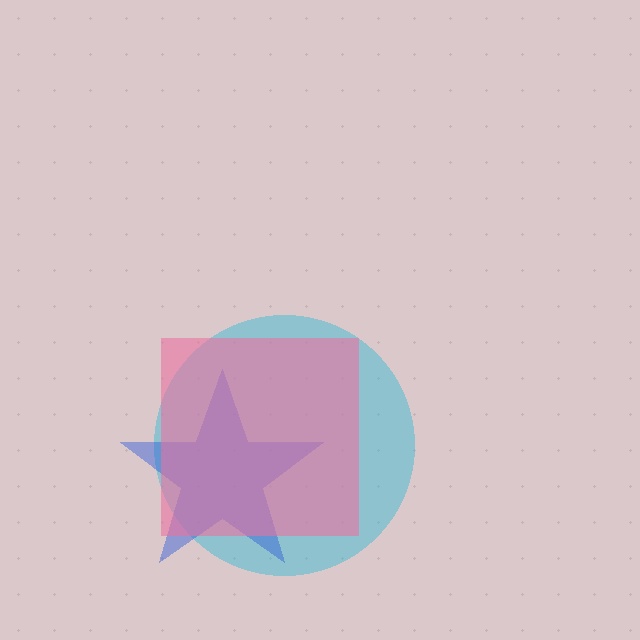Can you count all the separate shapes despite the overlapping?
Yes, there are 3 separate shapes.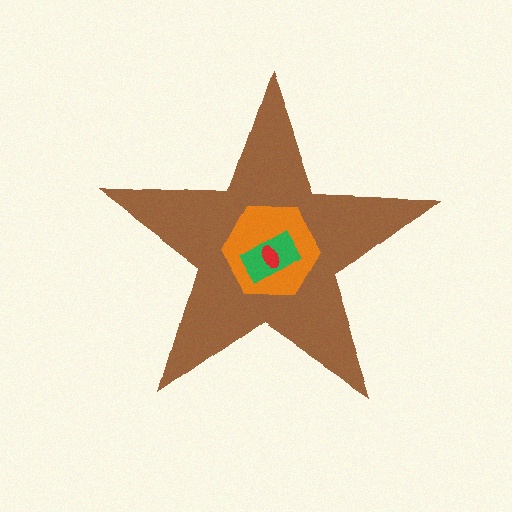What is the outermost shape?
The brown star.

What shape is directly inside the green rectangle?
The red ellipse.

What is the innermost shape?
The red ellipse.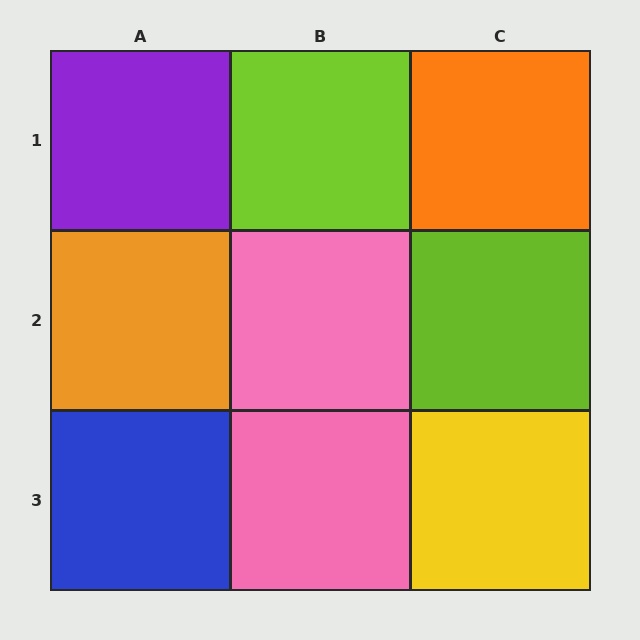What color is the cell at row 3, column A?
Blue.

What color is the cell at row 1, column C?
Orange.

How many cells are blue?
1 cell is blue.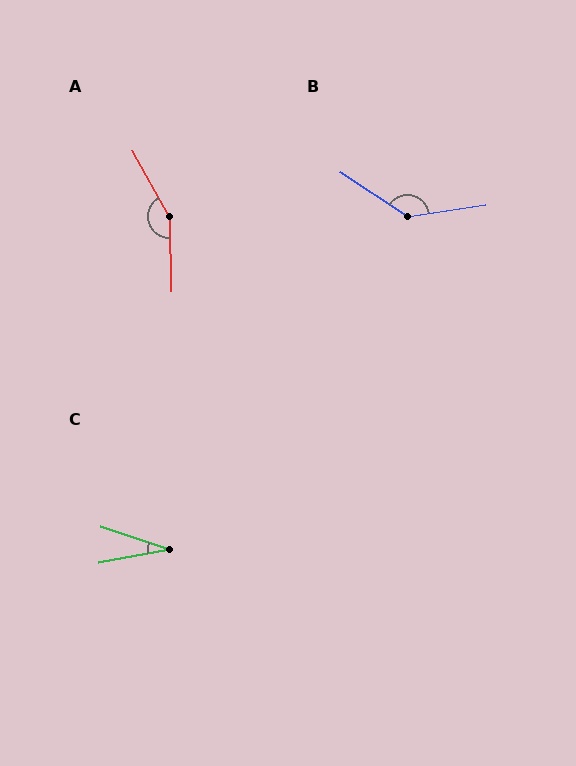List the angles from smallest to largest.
C (29°), B (138°), A (152°).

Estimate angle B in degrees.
Approximately 138 degrees.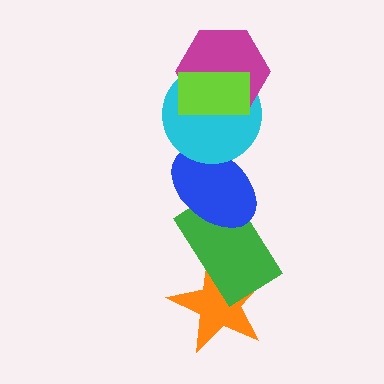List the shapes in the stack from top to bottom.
From top to bottom: the lime rectangle, the magenta hexagon, the cyan circle, the blue ellipse, the green rectangle, the orange star.